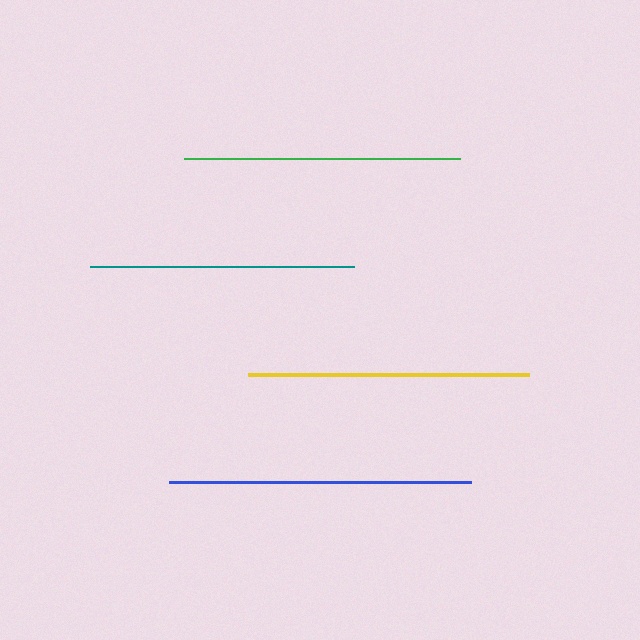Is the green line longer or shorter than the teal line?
The green line is longer than the teal line.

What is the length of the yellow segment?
The yellow segment is approximately 281 pixels long.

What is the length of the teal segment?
The teal segment is approximately 264 pixels long.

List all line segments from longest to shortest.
From longest to shortest: blue, yellow, green, teal.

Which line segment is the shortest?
The teal line is the shortest at approximately 264 pixels.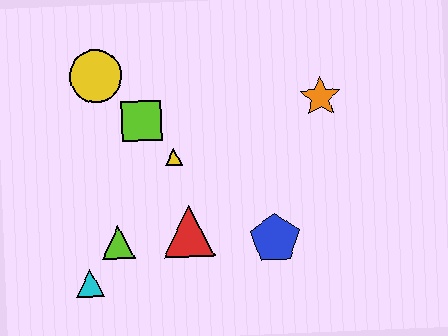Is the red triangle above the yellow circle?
No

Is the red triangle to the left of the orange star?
Yes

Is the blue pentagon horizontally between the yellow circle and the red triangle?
No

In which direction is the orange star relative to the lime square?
The orange star is to the right of the lime square.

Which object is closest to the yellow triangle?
The lime square is closest to the yellow triangle.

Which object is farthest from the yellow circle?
The blue pentagon is farthest from the yellow circle.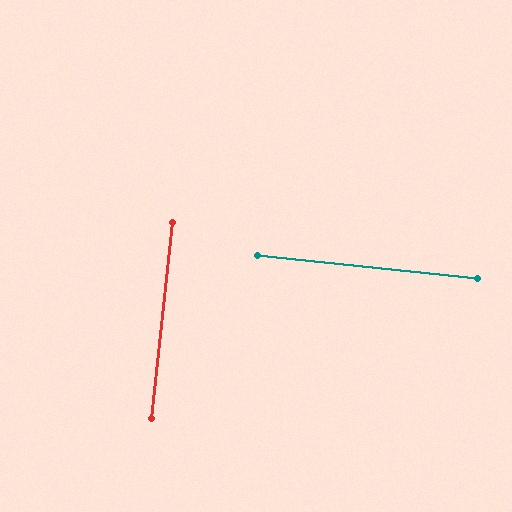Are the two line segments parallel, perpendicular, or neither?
Perpendicular — they meet at approximately 90°.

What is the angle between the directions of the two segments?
Approximately 90 degrees.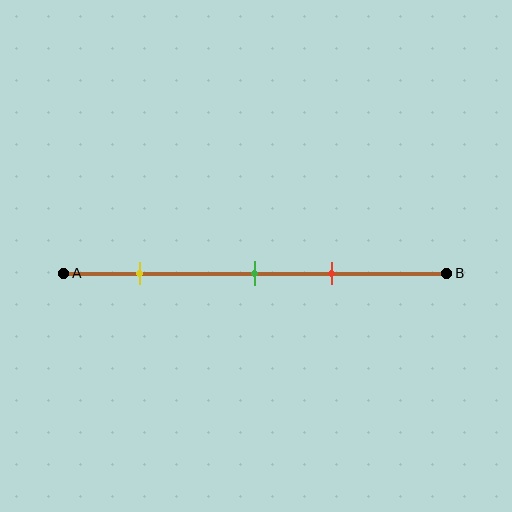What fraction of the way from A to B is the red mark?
The red mark is approximately 70% (0.7) of the way from A to B.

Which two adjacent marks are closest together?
The green and red marks are the closest adjacent pair.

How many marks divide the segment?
There are 3 marks dividing the segment.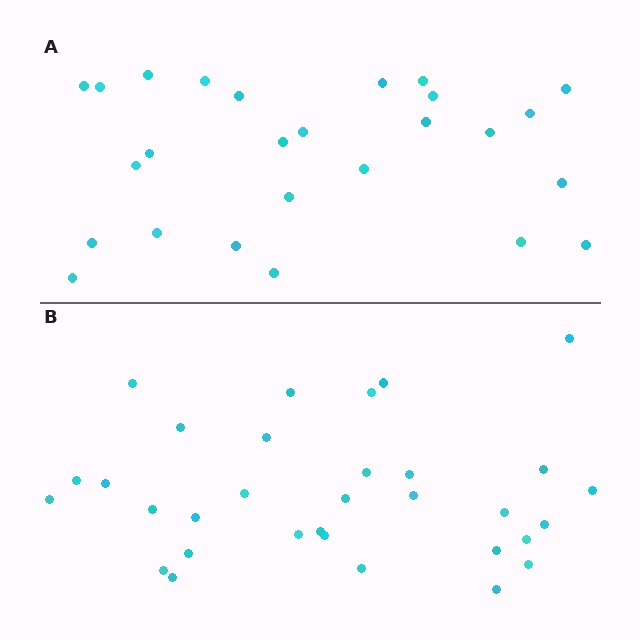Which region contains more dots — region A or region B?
Region B (the bottom region) has more dots.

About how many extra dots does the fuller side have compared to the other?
Region B has about 6 more dots than region A.